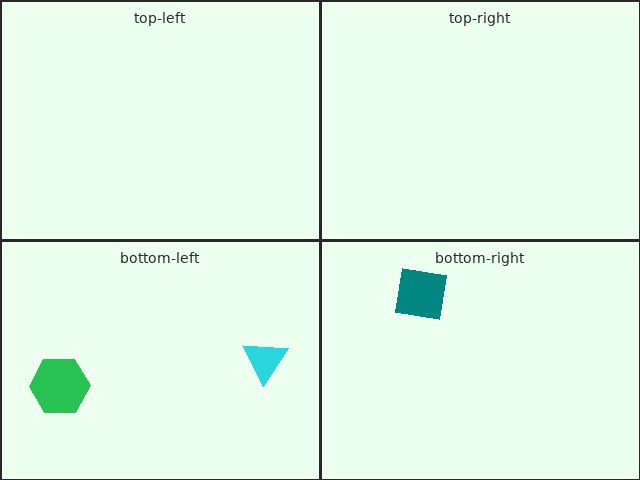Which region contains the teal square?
The bottom-right region.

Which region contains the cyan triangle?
The bottom-left region.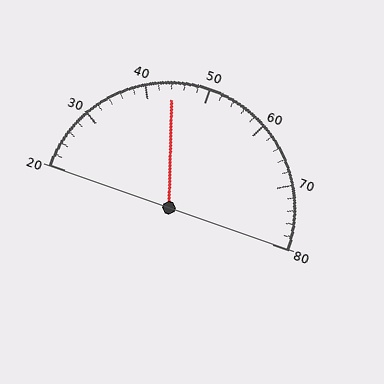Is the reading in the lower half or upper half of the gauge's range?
The reading is in the lower half of the range (20 to 80).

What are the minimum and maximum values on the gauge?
The gauge ranges from 20 to 80.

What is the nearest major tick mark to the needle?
The nearest major tick mark is 40.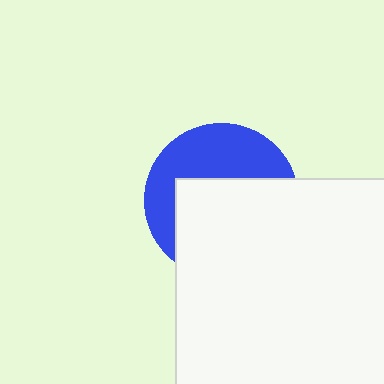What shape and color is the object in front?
The object in front is a white rectangle.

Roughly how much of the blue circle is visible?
A small part of it is visible (roughly 42%).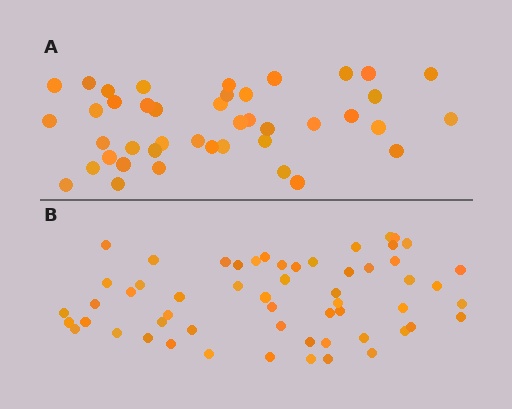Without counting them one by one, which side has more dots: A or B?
Region B (the bottom region) has more dots.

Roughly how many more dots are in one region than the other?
Region B has approximately 15 more dots than region A.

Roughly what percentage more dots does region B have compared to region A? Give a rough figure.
About 35% more.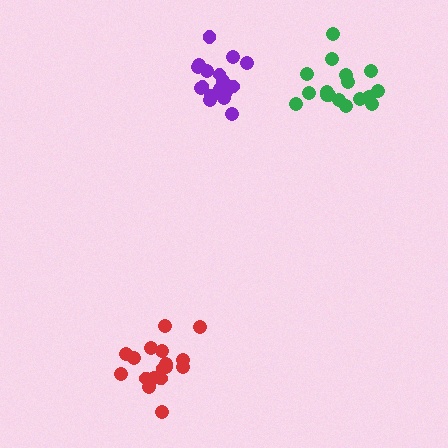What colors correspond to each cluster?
The clusters are colored: red, purple, green.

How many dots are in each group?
Group 1: 17 dots, Group 2: 17 dots, Group 3: 17 dots (51 total).